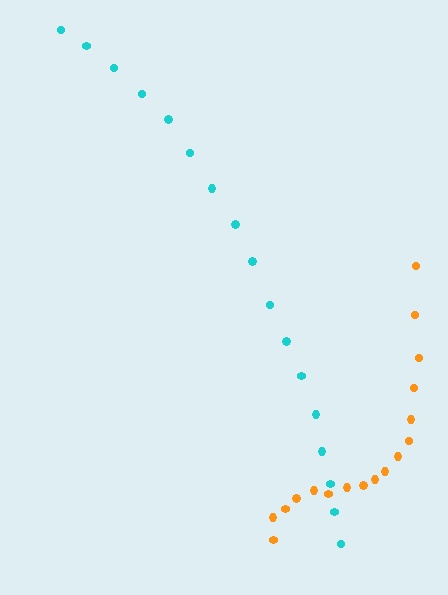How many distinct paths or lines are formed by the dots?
There are 2 distinct paths.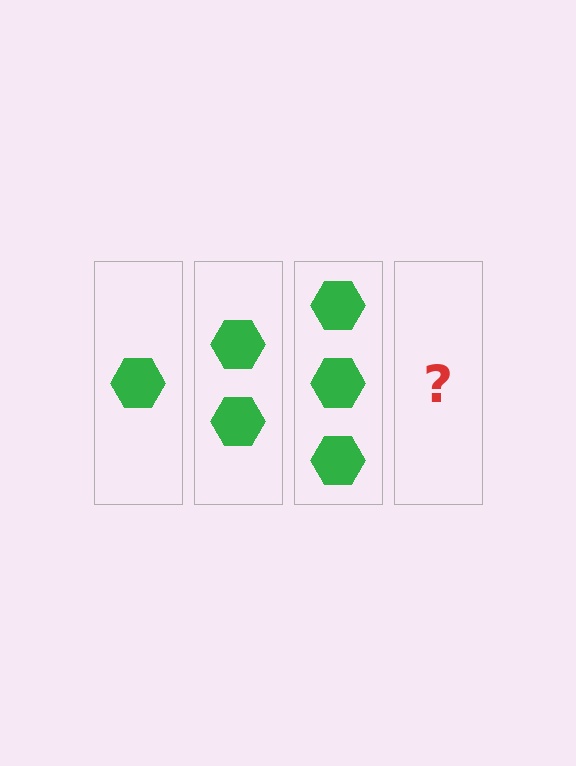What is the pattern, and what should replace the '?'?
The pattern is that each step adds one more hexagon. The '?' should be 4 hexagons.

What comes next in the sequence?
The next element should be 4 hexagons.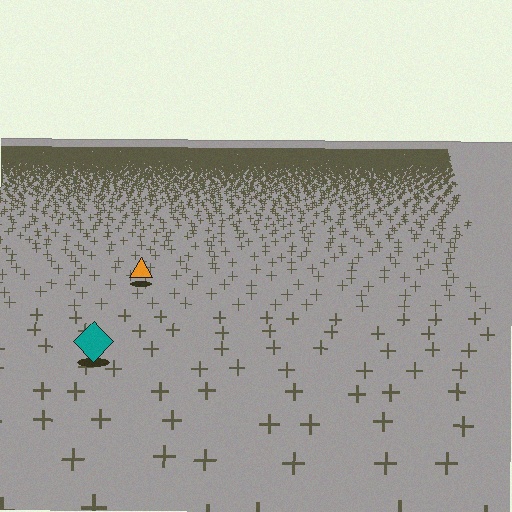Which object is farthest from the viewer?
The orange triangle is farthest from the viewer. It appears smaller and the ground texture around it is denser.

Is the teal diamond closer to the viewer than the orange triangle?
Yes. The teal diamond is closer — you can tell from the texture gradient: the ground texture is coarser near it.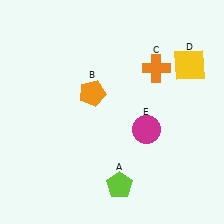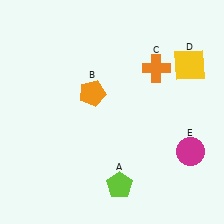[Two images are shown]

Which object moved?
The magenta circle (E) moved right.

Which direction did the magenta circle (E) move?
The magenta circle (E) moved right.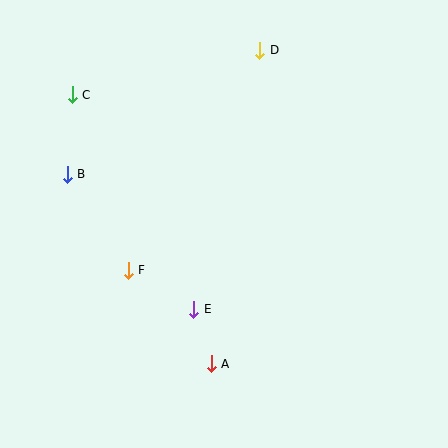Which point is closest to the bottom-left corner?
Point F is closest to the bottom-left corner.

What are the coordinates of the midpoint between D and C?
The midpoint between D and C is at (166, 72).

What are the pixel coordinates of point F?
Point F is at (128, 270).